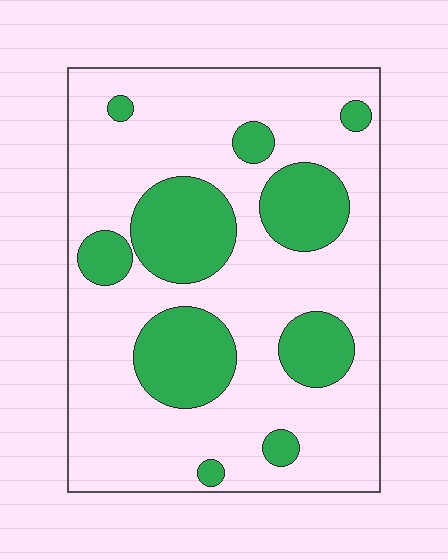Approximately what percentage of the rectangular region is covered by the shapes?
Approximately 25%.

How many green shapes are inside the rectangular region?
10.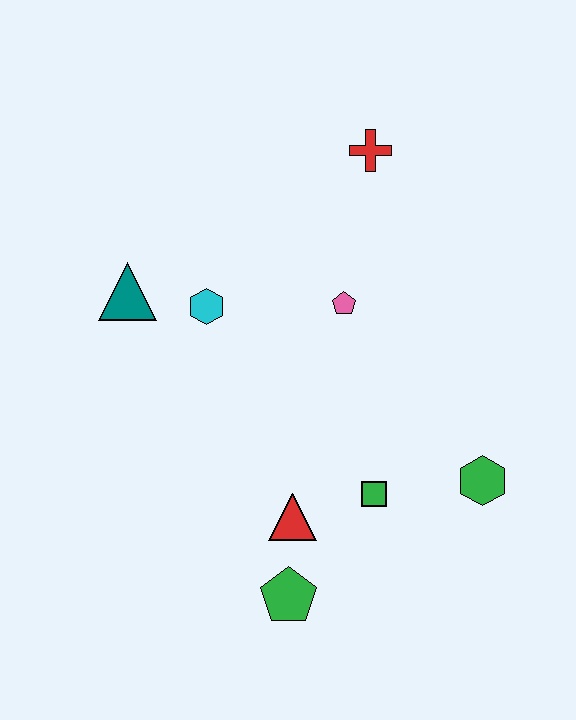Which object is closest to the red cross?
The pink pentagon is closest to the red cross.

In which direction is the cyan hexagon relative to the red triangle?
The cyan hexagon is above the red triangle.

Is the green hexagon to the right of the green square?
Yes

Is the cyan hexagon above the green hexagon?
Yes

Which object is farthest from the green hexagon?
The teal triangle is farthest from the green hexagon.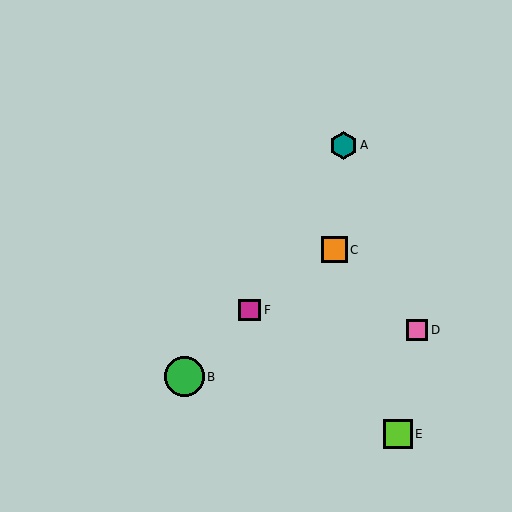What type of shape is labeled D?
Shape D is a pink square.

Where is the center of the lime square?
The center of the lime square is at (398, 434).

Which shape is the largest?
The green circle (labeled B) is the largest.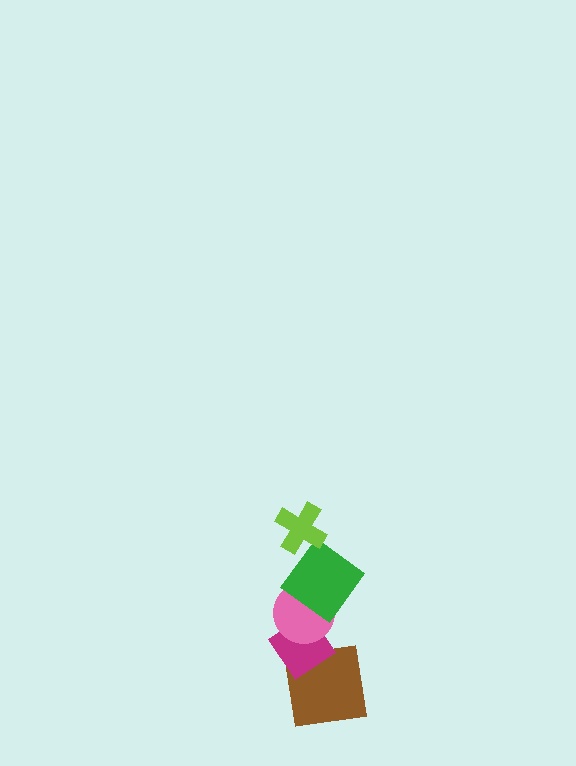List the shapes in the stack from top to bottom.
From top to bottom: the lime cross, the green diamond, the pink circle, the magenta diamond, the brown square.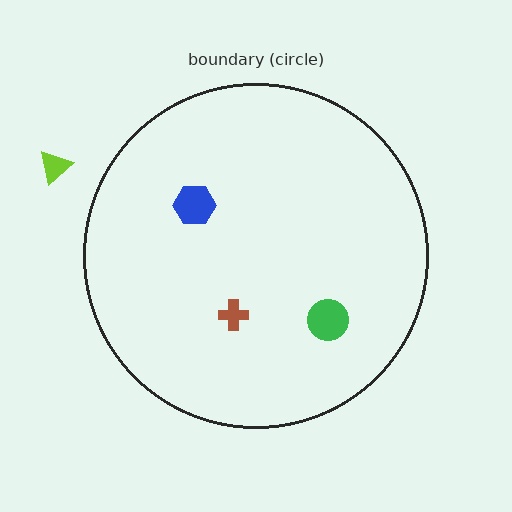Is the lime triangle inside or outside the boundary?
Outside.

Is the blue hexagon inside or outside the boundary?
Inside.